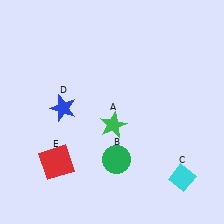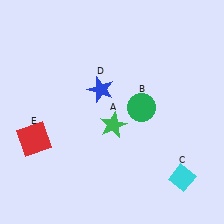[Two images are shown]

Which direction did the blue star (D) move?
The blue star (D) moved right.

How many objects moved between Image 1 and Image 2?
3 objects moved between the two images.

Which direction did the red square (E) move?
The red square (E) moved up.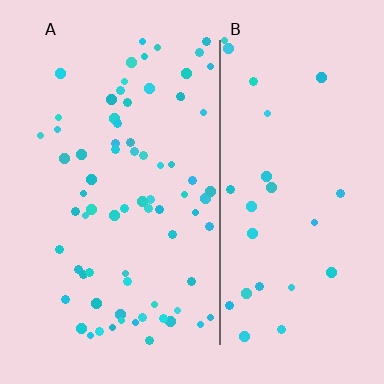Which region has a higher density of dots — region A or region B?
A (the left).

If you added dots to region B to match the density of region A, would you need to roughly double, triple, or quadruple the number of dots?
Approximately triple.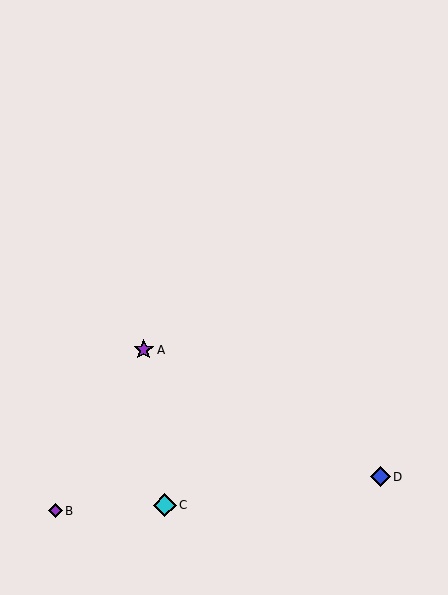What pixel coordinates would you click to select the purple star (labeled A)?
Click at (144, 350) to select the purple star A.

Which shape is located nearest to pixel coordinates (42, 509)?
The purple diamond (labeled B) at (56, 511) is nearest to that location.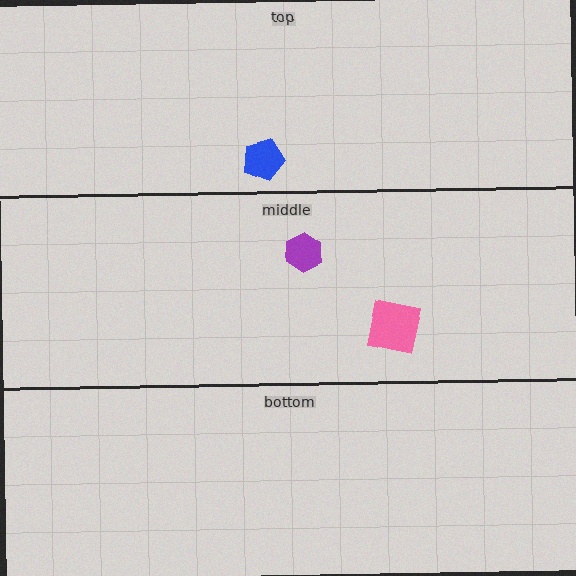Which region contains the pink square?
The middle region.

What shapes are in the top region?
The blue pentagon.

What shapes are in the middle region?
The purple hexagon, the pink square.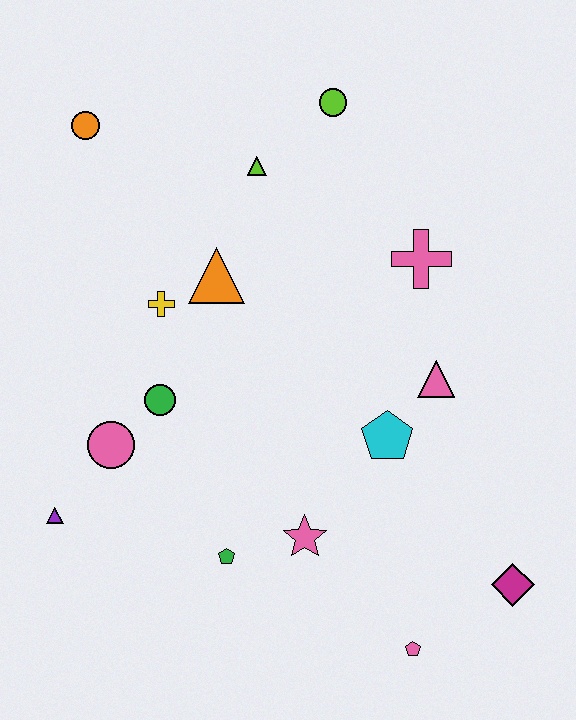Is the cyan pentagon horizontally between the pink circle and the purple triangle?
No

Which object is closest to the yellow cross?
The orange triangle is closest to the yellow cross.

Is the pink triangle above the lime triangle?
No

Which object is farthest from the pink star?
The orange circle is farthest from the pink star.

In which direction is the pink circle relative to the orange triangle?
The pink circle is below the orange triangle.